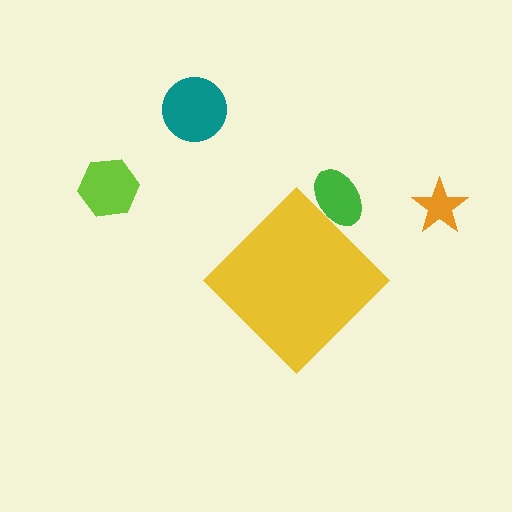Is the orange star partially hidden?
No, the orange star is fully visible.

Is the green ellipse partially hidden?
Yes, the green ellipse is partially hidden behind the yellow diamond.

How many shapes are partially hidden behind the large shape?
1 shape is partially hidden.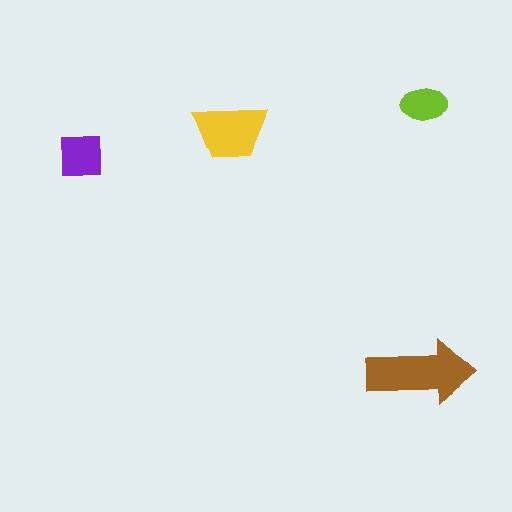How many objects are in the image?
There are 4 objects in the image.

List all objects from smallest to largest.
The lime ellipse, the purple square, the yellow trapezoid, the brown arrow.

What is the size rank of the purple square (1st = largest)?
3rd.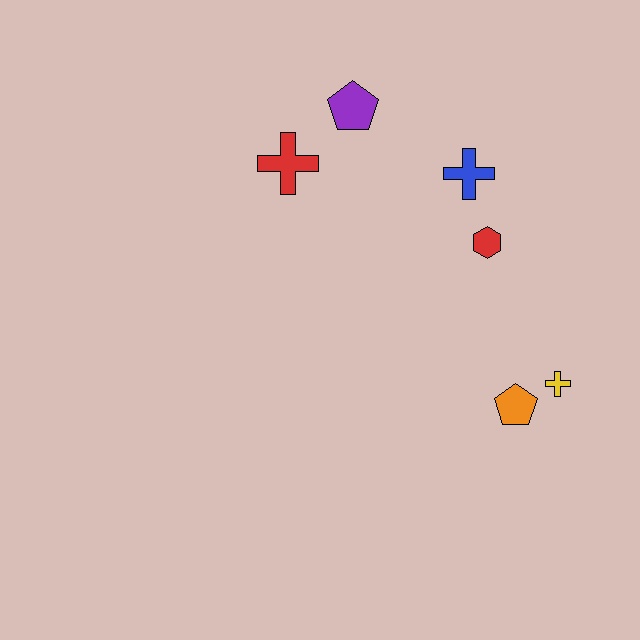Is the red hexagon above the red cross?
No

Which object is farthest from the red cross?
The yellow cross is farthest from the red cross.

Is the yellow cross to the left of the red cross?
No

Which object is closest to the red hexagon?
The blue cross is closest to the red hexagon.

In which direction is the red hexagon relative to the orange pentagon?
The red hexagon is above the orange pentagon.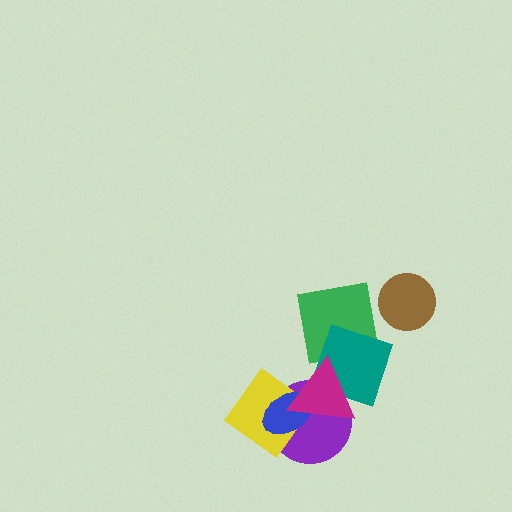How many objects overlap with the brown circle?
0 objects overlap with the brown circle.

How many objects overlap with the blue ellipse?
3 objects overlap with the blue ellipse.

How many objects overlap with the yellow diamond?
3 objects overlap with the yellow diamond.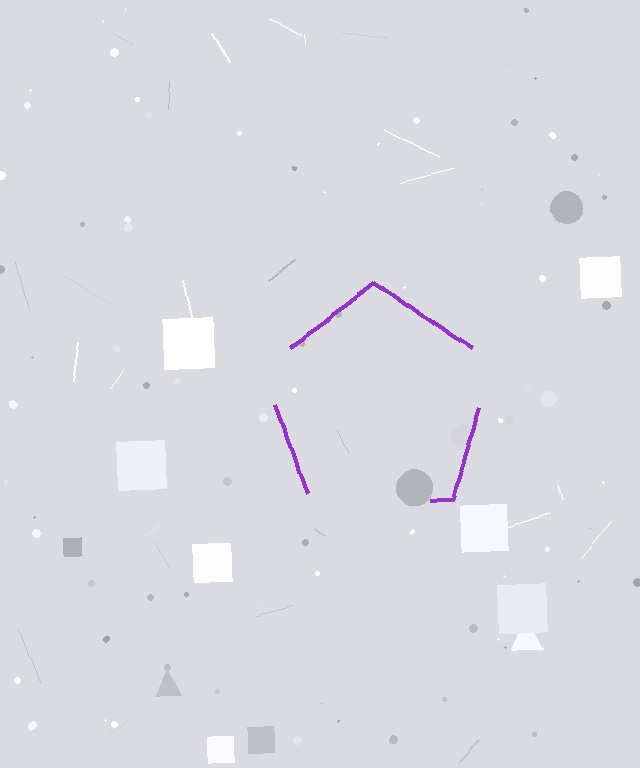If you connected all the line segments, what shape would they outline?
They would outline a pentagon.